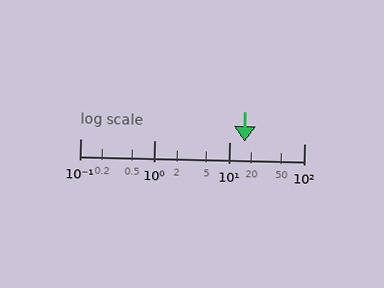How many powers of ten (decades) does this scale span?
The scale spans 3 decades, from 0.1 to 100.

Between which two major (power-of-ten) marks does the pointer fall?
The pointer is between 10 and 100.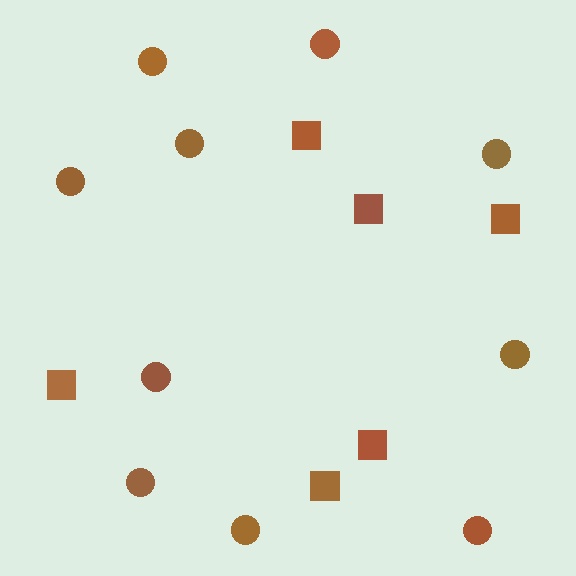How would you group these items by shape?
There are 2 groups: one group of circles (10) and one group of squares (6).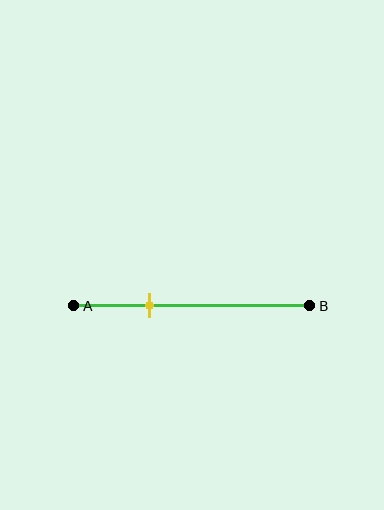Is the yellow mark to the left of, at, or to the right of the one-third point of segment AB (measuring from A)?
The yellow mark is approximately at the one-third point of segment AB.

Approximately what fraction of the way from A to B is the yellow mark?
The yellow mark is approximately 30% of the way from A to B.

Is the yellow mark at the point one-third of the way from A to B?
Yes, the mark is approximately at the one-third point.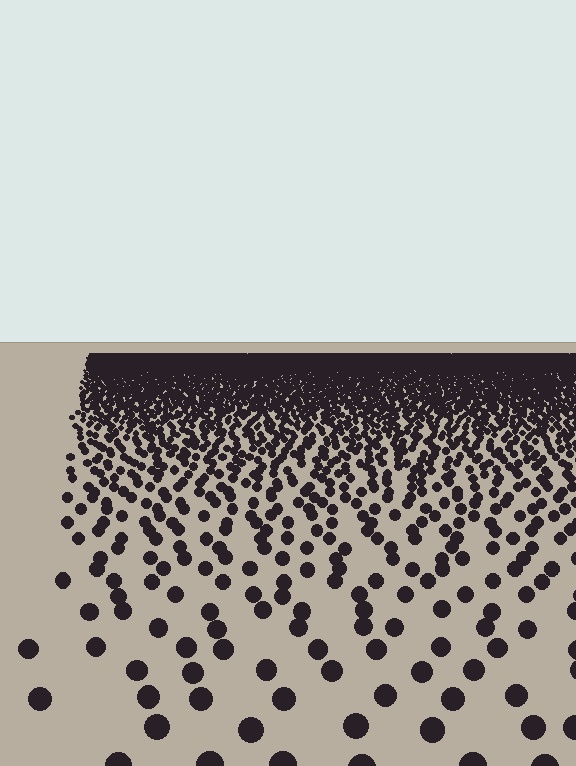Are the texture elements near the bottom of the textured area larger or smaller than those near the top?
Larger. Near the bottom, elements are closer to the viewer and appear at a bigger on-screen size.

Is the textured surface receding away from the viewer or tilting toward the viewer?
The surface is receding away from the viewer. Texture elements get smaller and denser toward the top.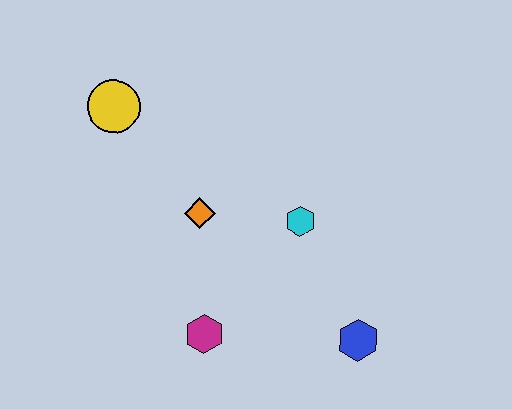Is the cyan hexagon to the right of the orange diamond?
Yes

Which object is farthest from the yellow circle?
The blue hexagon is farthest from the yellow circle.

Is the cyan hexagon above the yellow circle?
No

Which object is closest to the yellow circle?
The orange diamond is closest to the yellow circle.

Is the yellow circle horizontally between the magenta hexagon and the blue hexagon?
No